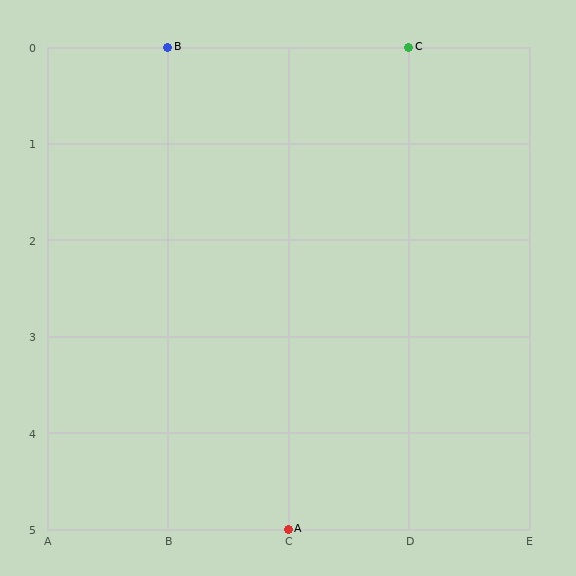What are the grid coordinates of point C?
Point C is at grid coordinates (D, 0).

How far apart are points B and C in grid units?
Points B and C are 2 columns apart.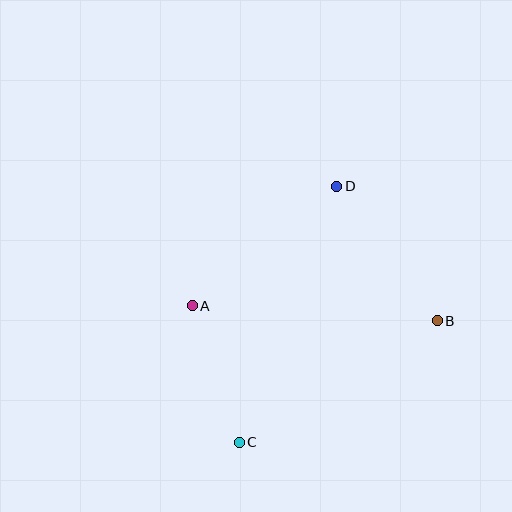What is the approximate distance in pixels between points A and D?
The distance between A and D is approximately 187 pixels.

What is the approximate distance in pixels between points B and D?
The distance between B and D is approximately 168 pixels.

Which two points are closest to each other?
Points A and C are closest to each other.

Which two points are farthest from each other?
Points C and D are farthest from each other.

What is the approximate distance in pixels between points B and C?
The distance between B and C is approximately 232 pixels.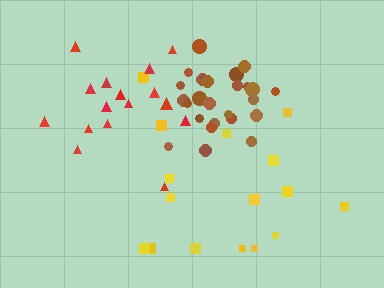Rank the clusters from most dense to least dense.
brown, red, yellow.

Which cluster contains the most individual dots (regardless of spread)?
Brown (27).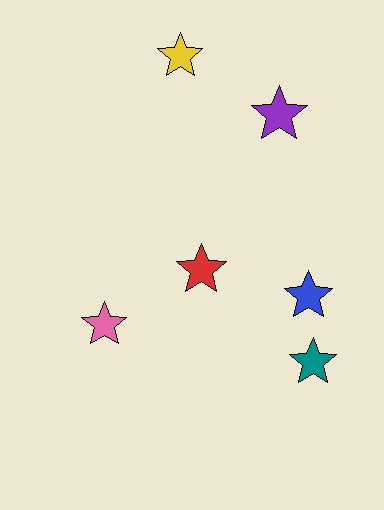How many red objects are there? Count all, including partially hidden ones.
There is 1 red object.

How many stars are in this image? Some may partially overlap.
There are 6 stars.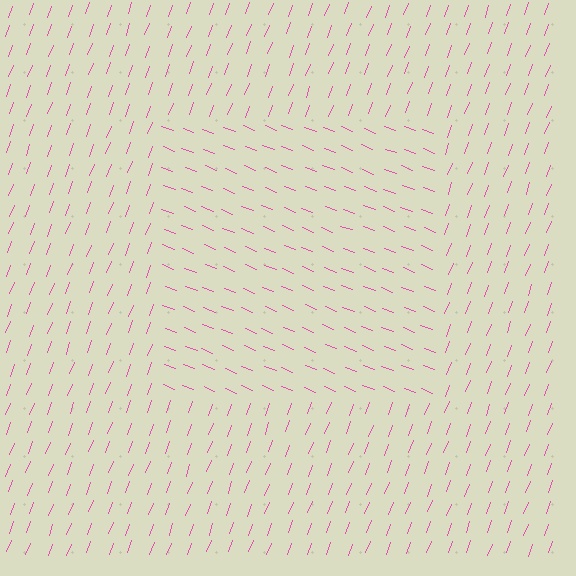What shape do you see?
I see a rectangle.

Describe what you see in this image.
The image is filled with small pink line segments. A rectangle region in the image has lines oriented differently from the surrounding lines, creating a visible texture boundary.